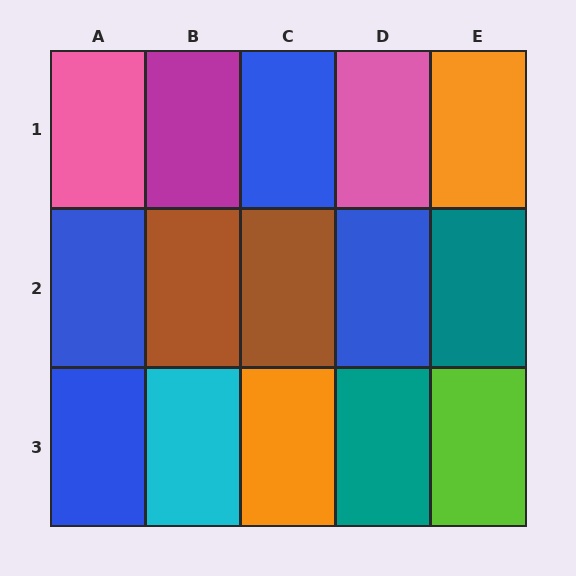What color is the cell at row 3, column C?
Orange.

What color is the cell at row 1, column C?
Blue.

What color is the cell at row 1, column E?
Orange.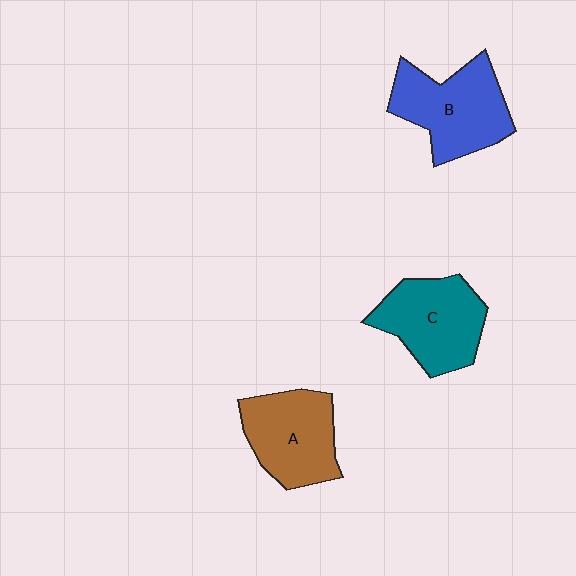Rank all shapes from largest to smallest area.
From largest to smallest: B (blue), C (teal), A (brown).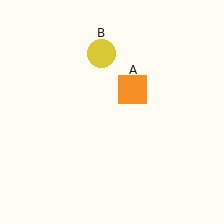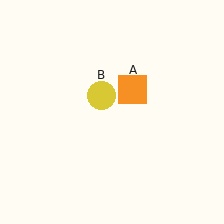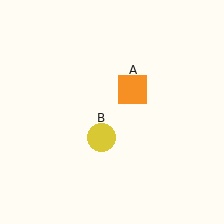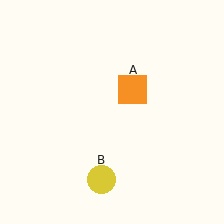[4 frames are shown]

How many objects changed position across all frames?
1 object changed position: yellow circle (object B).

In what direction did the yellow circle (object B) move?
The yellow circle (object B) moved down.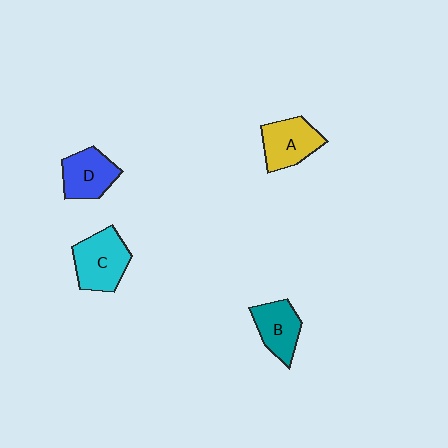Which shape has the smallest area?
Shape B (teal).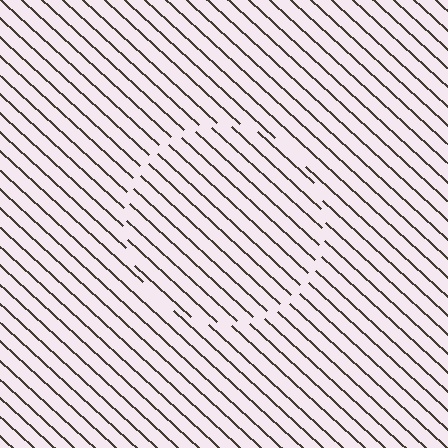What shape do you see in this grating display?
An illusory circle. The interior of the shape contains the same grating, shifted by half a period — the contour is defined by the phase discontinuity where line-ends from the inner and outer gratings abut.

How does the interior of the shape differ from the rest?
The interior of the shape contains the same grating, shifted by half a period — the contour is defined by the phase discontinuity where line-ends from the inner and outer gratings abut.